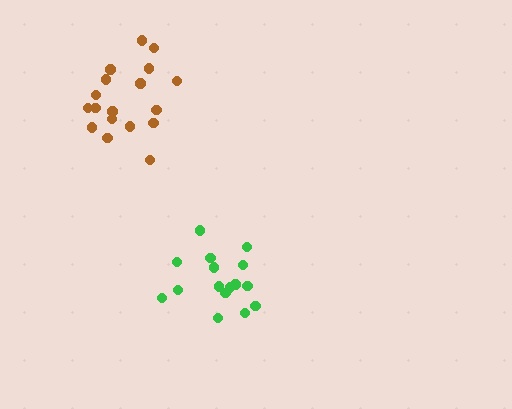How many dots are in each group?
Group 1: 16 dots, Group 2: 18 dots (34 total).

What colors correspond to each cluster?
The clusters are colored: green, brown.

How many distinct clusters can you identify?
There are 2 distinct clusters.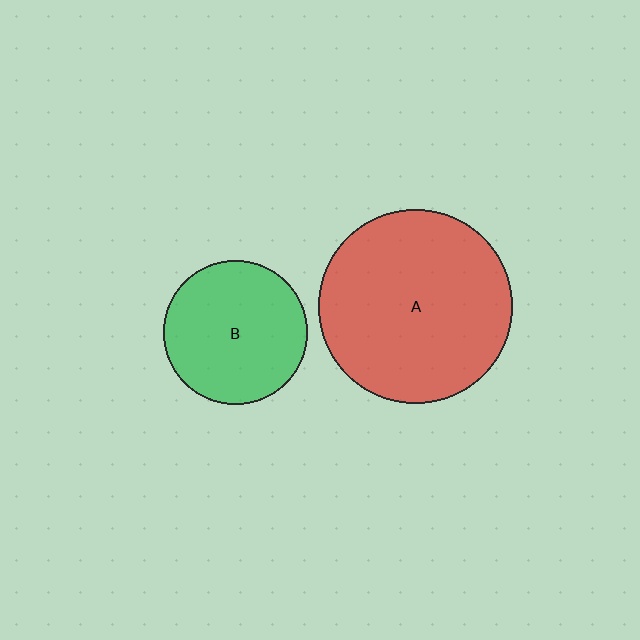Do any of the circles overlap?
No, none of the circles overlap.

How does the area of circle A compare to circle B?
Approximately 1.8 times.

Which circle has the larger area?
Circle A (red).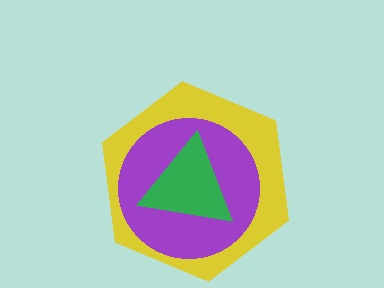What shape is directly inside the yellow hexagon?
The purple circle.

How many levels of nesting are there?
3.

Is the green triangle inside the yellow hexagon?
Yes.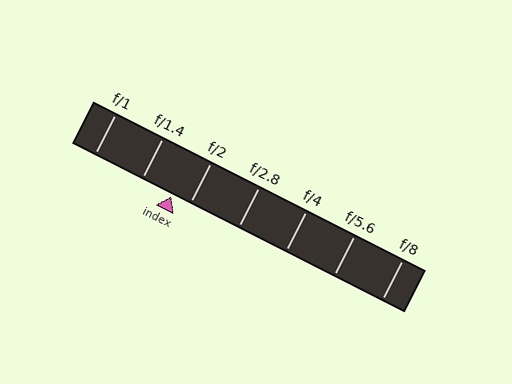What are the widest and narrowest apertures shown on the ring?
The widest aperture shown is f/1 and the narrowest is f/8.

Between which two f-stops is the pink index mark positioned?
The index mark is between f/1.4 and f/2.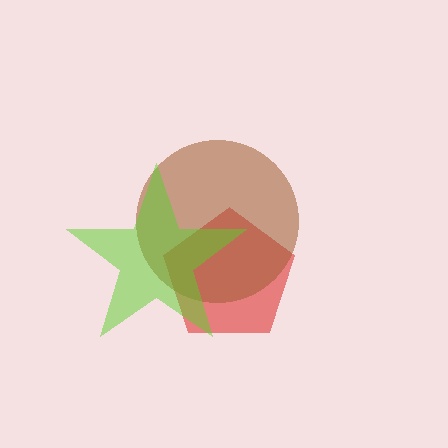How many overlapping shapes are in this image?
There are 3 overlapping shapes in the image.